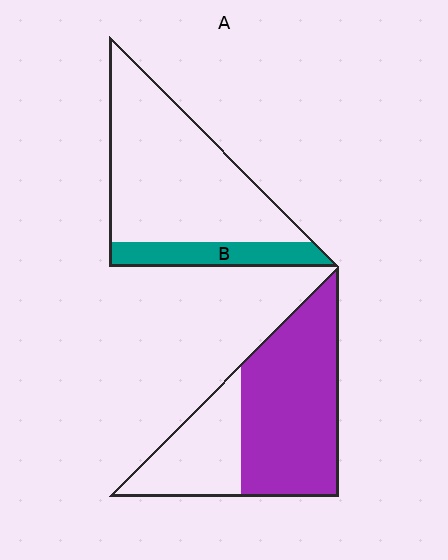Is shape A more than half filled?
No.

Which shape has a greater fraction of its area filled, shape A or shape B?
Shape B.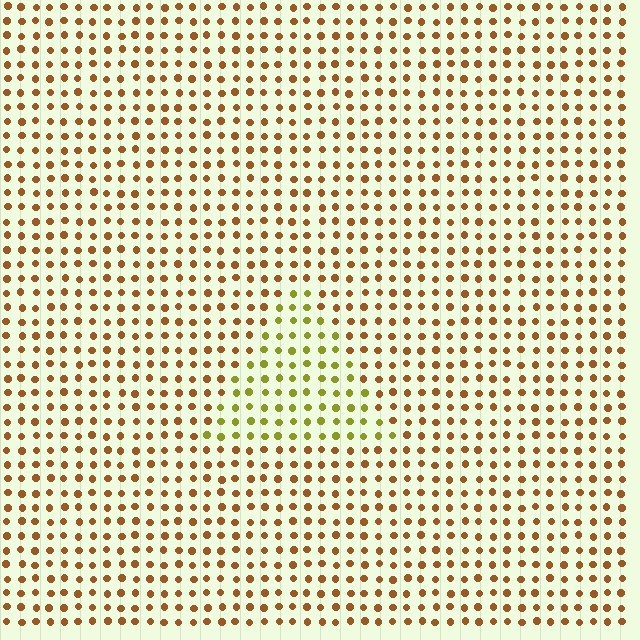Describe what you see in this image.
The image is filled with small brown elements in a uniform arrangement. A triangle-shaped region is visible where the elements are tinted to a slightly different hue, forming a subtle color boundary.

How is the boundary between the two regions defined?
The boundary is defined purely by a slight shift in hue (about 42 degrees). Spacing, size, and orientation are identical on both sides.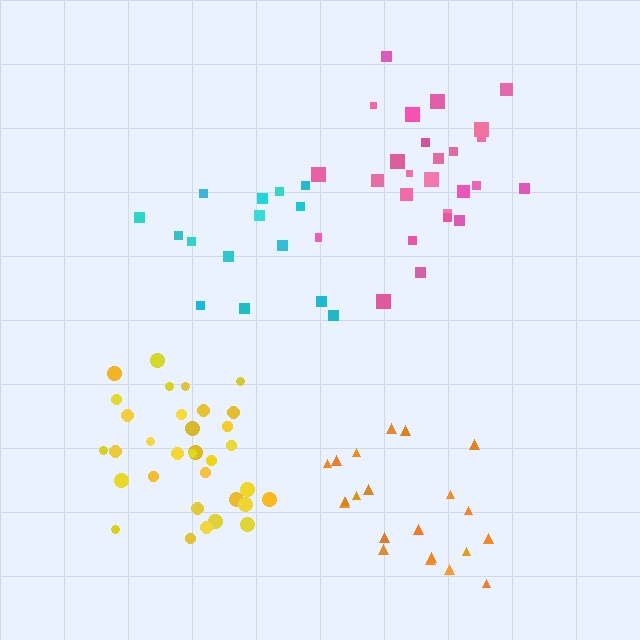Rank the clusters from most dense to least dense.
yellow, pink, orange, cyan.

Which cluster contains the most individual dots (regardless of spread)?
Yellow (33).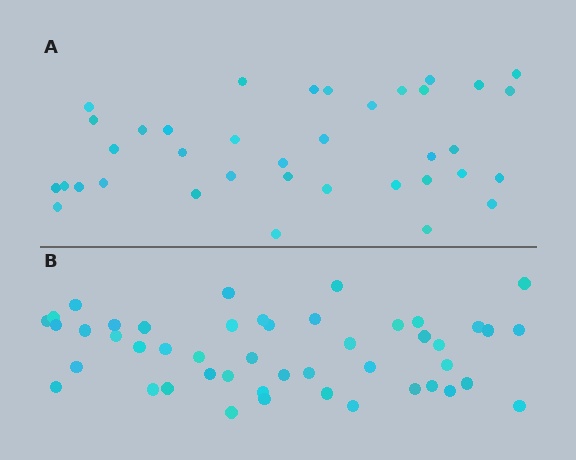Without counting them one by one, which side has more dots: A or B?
Region B (the bottom region) has more dots.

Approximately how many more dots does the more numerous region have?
Region B has roughly 10 or so more dots than region A.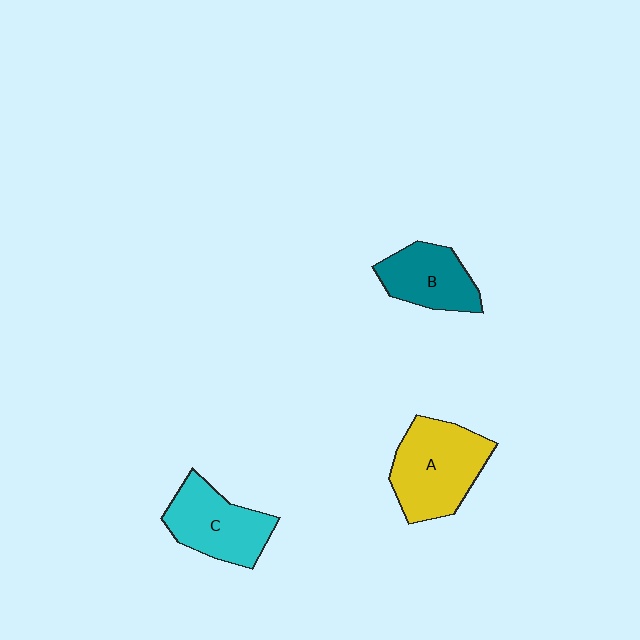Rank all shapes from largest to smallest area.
From largest to smallest: A (yellow), C (cyan), B (teal).